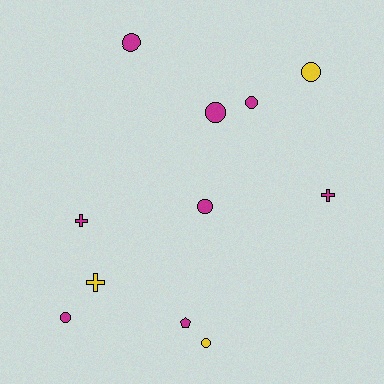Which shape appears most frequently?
Circle, with 7 objects.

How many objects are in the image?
There are 11 objects.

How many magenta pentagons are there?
There is 1 magenta pentagon.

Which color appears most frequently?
Magenta, with 8 objects.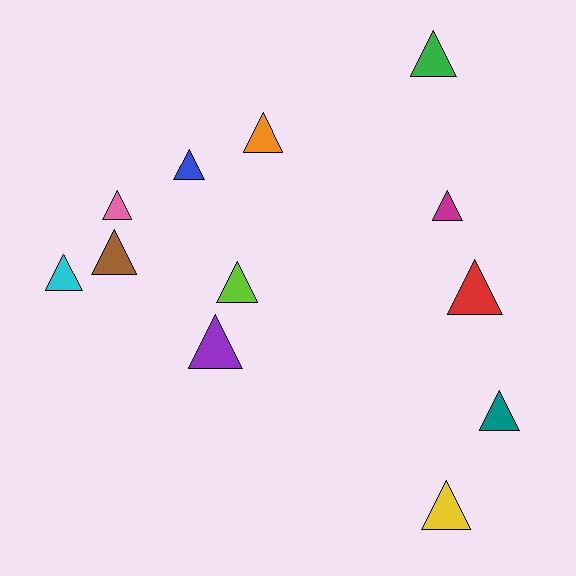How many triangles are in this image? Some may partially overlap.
There are 12 triangles.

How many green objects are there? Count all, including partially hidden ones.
There is 1 green object.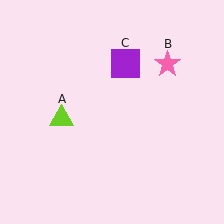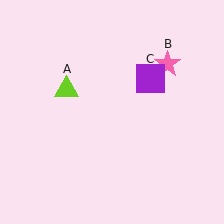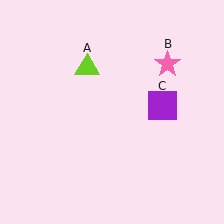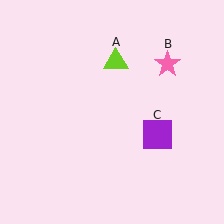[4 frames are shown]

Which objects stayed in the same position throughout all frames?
Pink star (object B) remained stationary.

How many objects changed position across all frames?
2 objects changed position: lime triangle (object A), purple square (object C).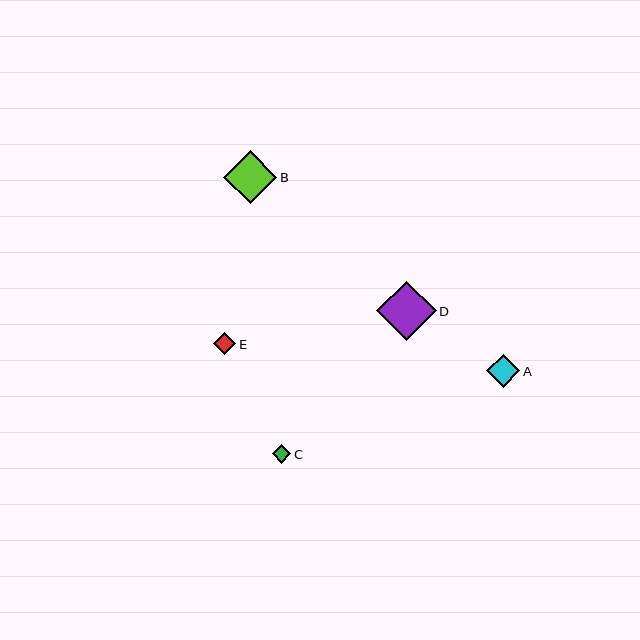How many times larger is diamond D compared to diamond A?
Diamond D is approximately 1.8 times the size of diamond A.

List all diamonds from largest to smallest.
From largest to smallest: D, B, A, E, C.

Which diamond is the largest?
Diamond D is the largest with a size of approximately 59 pixels.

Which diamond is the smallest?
Diamond C is the smallest with a size of approximately 19 pixels.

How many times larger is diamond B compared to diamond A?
Diamond B is approximately 1.6 times the size of diamond A.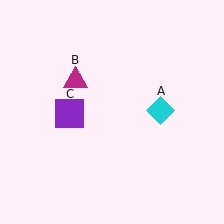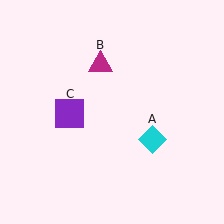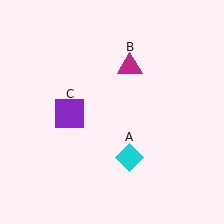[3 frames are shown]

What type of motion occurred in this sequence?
The cyan diamond (object A), magenta triangle (object B) rotated clockwise around the center of the scene.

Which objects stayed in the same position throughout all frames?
Purple square (object C) remained stationary.